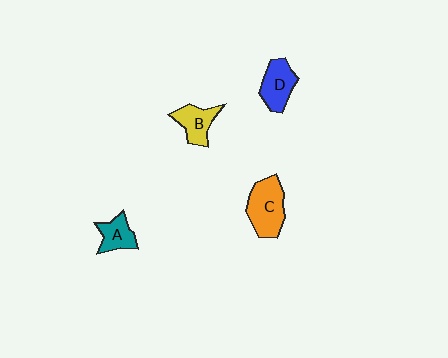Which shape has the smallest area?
Shape A (teal).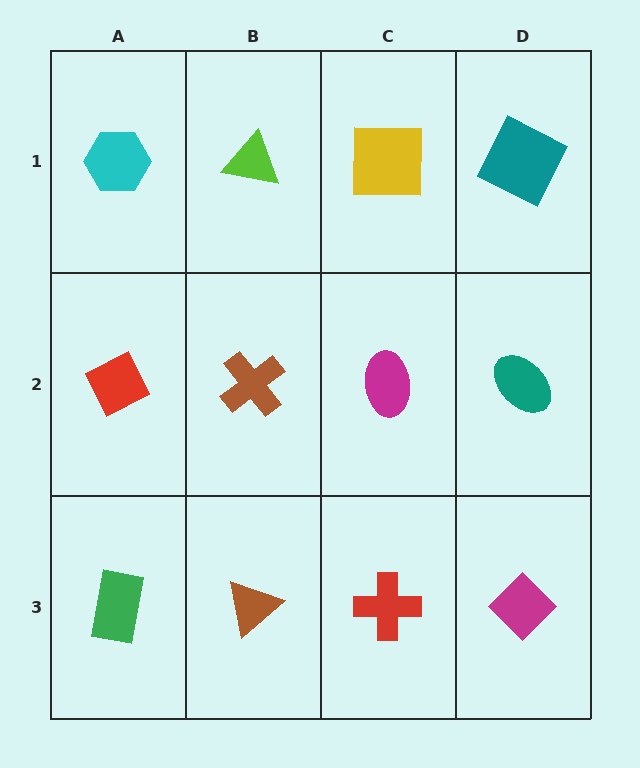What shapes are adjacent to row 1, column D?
A teal ellipse (row 2, column D), a yellow square (row 1, column C).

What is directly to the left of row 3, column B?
A green rectangle.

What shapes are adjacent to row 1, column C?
A magenta ellipse (row 2, column C), a lime triangle (row 1, column B), a teal square (row 1, column D).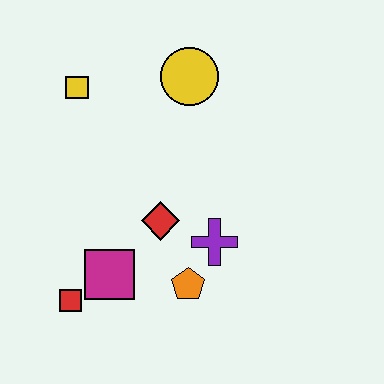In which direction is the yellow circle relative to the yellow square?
The yellow circle is to the right of the yellow square.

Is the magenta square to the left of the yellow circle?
Yes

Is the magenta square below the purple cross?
Yes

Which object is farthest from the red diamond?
The yellow square is farthest from the red diamond.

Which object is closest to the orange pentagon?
The purple cross is closest to the orange pentagon.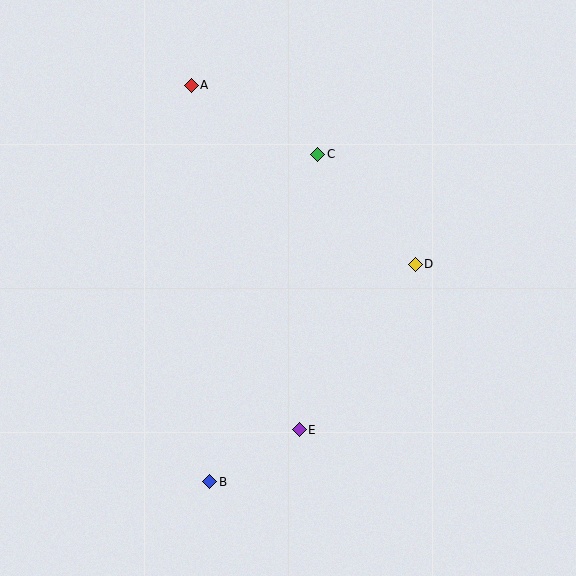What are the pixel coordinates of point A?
Point A is at (191, 85).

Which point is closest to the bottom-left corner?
Point B is closest to the bottom-left corner.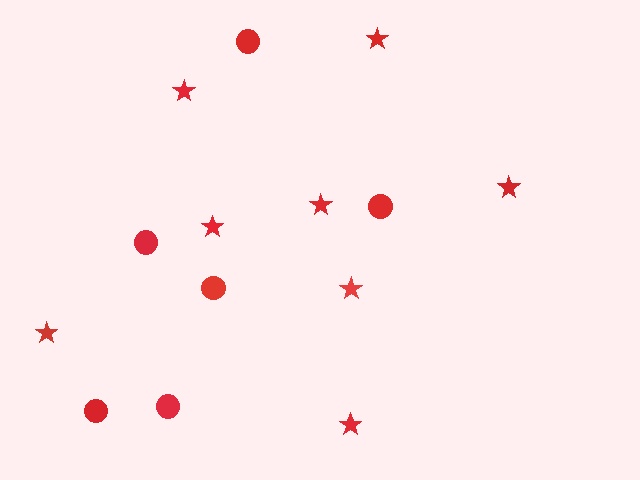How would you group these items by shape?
There are 2 groups: one group of circles (6) and one group of stars (8).